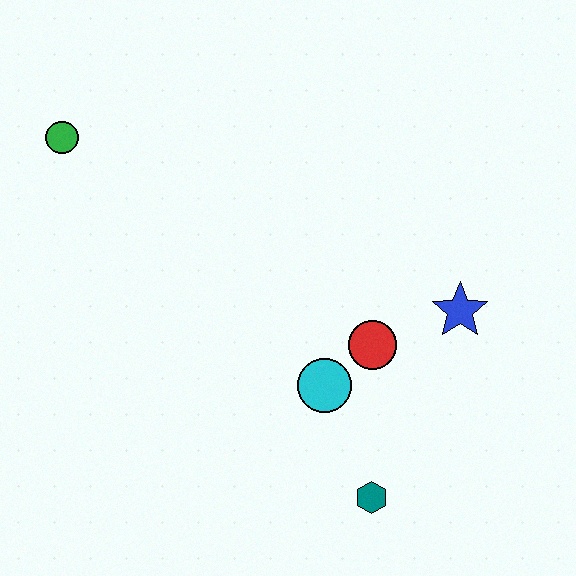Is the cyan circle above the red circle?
No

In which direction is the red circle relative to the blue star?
The red circle is to the left of the blue star.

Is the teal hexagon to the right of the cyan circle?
Yes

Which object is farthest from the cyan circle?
The green circle is farthest from the cyan circle.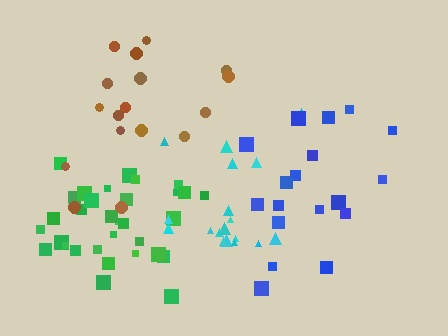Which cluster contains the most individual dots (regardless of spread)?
Green (32).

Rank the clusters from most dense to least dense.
green, cyan, brown, blue.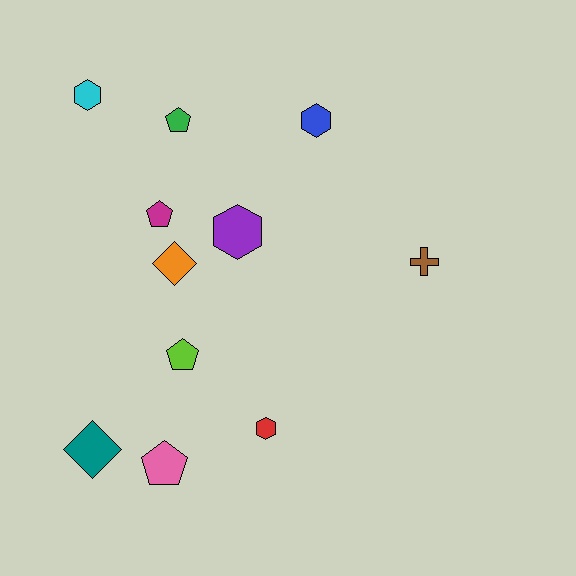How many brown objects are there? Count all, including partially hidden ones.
There is 1 brown object.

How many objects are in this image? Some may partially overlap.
There are 11 objects.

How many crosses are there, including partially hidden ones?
There is 1 cross.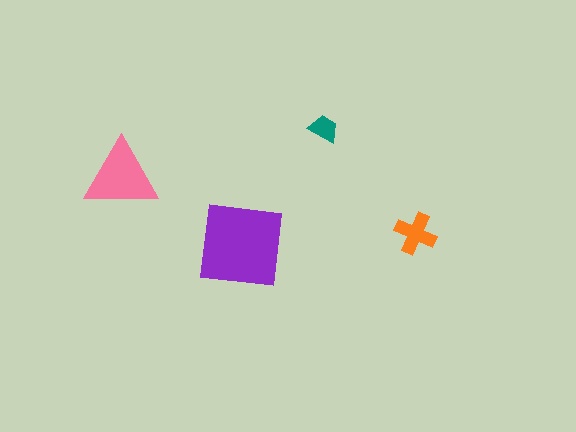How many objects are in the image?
There are 4 objects in the image.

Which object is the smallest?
The teal trapezoid.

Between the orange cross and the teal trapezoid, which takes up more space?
The orange cross.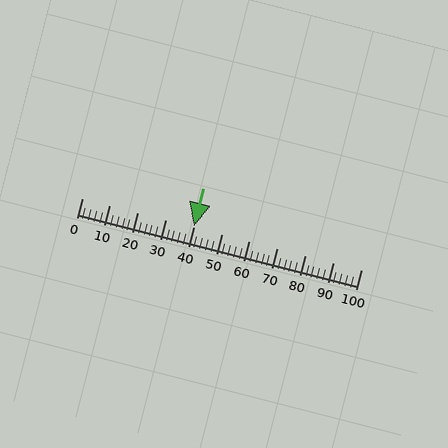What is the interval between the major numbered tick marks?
The major tick marks are spaced 10 units apart.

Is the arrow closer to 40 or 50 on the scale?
The arrow is closer to 40.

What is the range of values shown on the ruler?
The ruler shows values from 0 to 100.